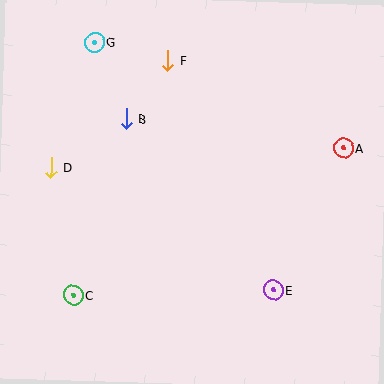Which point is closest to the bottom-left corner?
Point C is closest to the bottom-left corner.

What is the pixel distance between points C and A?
The distance between C and A is 308 pixels.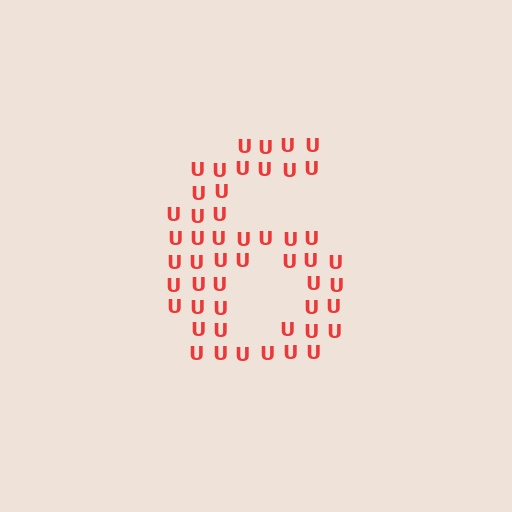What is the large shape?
The large shape is the digit 6.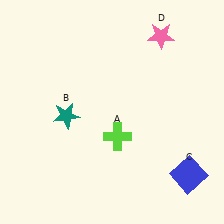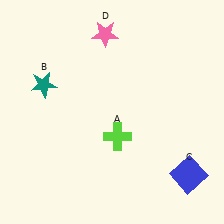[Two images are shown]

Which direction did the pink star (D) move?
The pink star (D) moved left.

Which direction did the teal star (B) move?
The teal star (B) moved up.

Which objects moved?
The objects that moved are: the teal star (B), the pink star (D).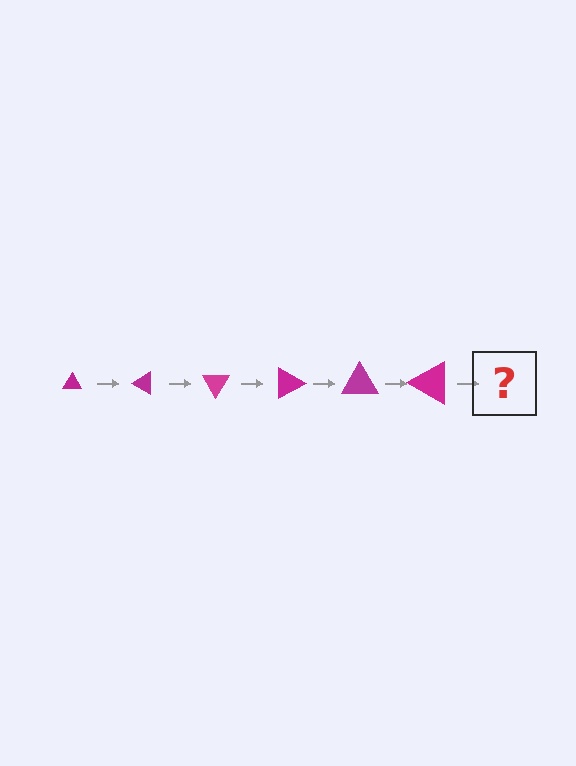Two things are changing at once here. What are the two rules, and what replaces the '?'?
The two rules are that the triangle grows larger each step and it rotates 30 degrees each step. The '?' should be a triangle, larger than the previous one and rotated 180 degrees from the start.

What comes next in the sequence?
The next element should be a triangle, larger than the previous one and rotated 180 degrees from the start.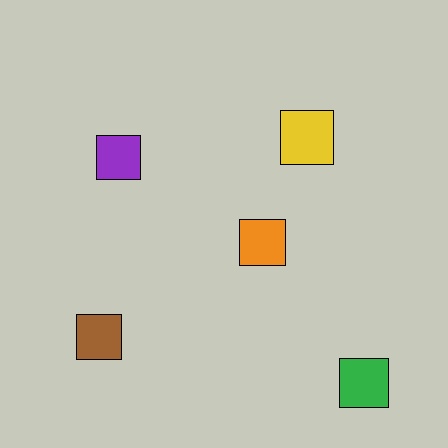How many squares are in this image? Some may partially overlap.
There are 5 squares.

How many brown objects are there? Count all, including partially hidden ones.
There is 1 brown object.